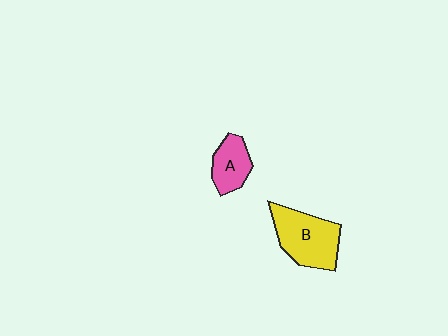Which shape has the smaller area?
Shape A (pink).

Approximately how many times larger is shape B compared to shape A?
Approximately 1.7 times.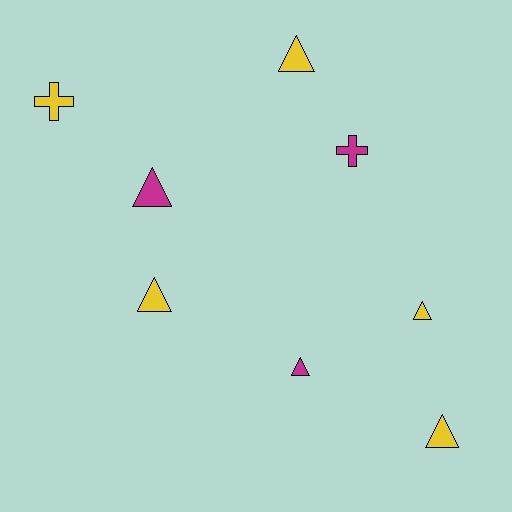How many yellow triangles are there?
There are 4 yellow triangles.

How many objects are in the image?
There are 8 objects.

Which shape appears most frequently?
Triangle, with 6 objects.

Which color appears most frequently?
Yellow, with 5 objects.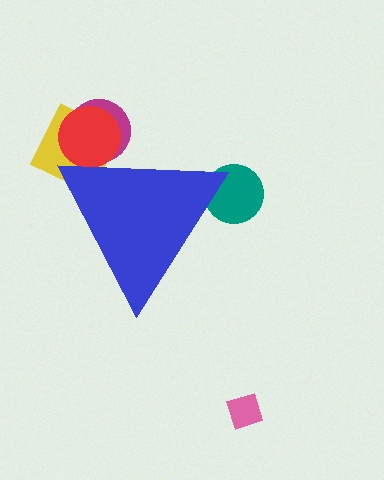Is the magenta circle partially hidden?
Yes, the magenta circle is partially hidden behind the blue triangle.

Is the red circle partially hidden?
Yes, the red circle is partially hidden behind the blue triangle.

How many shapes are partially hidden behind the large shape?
4 shapes are partially hidden.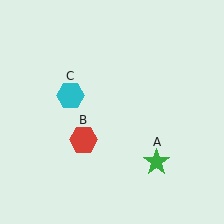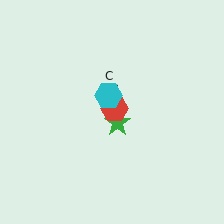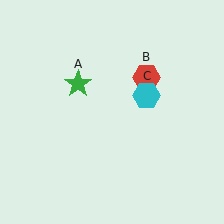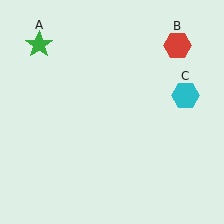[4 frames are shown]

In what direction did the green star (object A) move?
The green star (object A) moved up and to the left.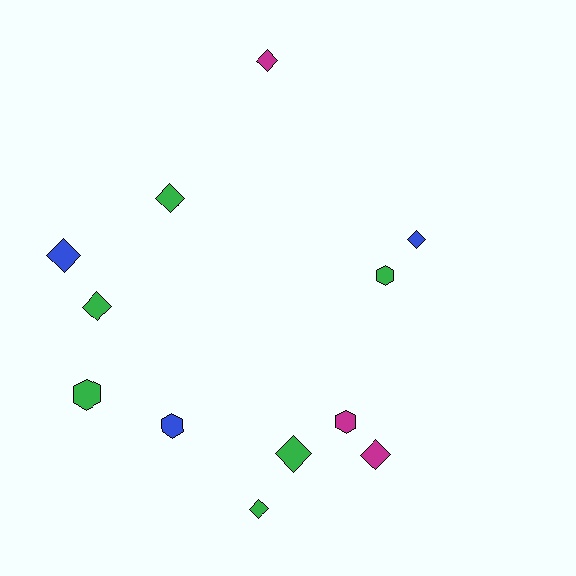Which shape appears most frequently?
Diamond, with 8 objects.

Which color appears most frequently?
Green, with 6 objects.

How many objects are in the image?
There are 12 objects.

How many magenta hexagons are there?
There is 1 magenta hexagon.